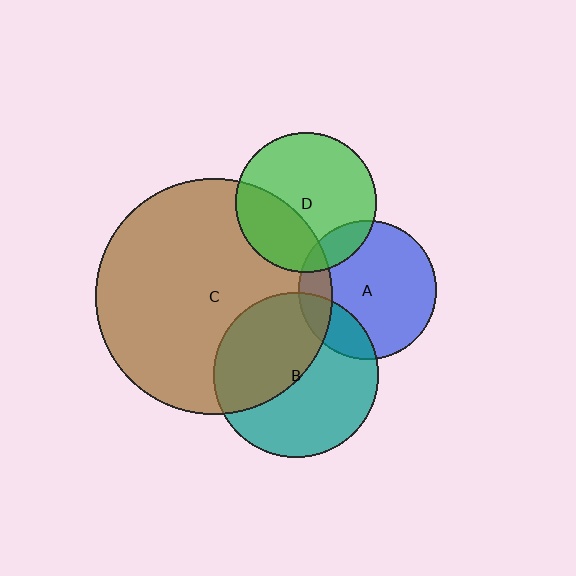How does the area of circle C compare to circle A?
Approximately 2.9 times.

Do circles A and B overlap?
Yes.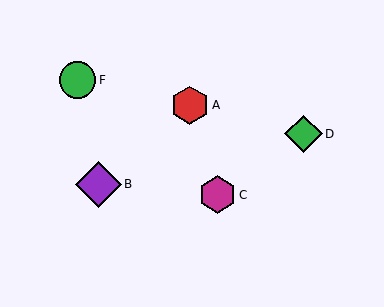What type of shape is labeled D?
Shape D is a green diamond.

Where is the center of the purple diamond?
The center of the purple diamond is at (98, 184).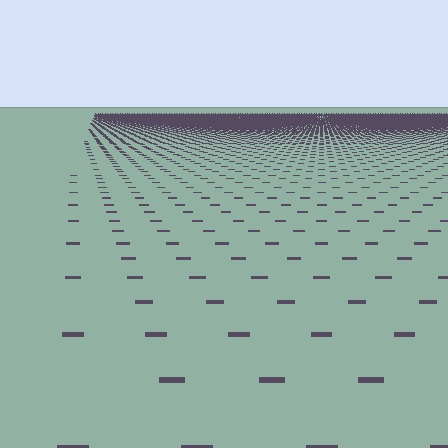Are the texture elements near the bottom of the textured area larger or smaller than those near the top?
Larger. Near the bottom, elements are closer to the viewer and appear at a bigger on-screen size.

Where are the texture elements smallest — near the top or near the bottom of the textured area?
Near the top.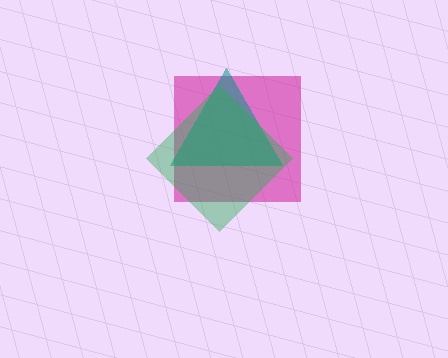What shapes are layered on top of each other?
The layered shapes are: a magenta square, a teal triangle, a green diamond.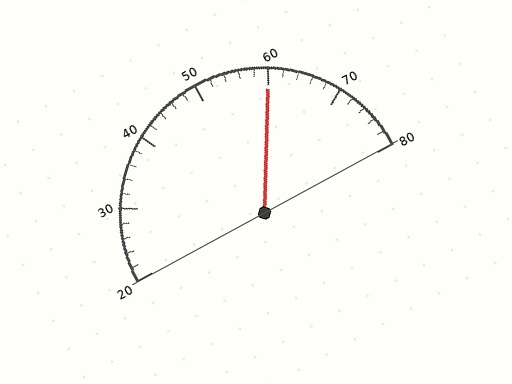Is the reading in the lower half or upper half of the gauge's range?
The reading is in the upper half of the range (20 to 80).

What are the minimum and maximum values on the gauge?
The gauge ranges from 20 to 80.